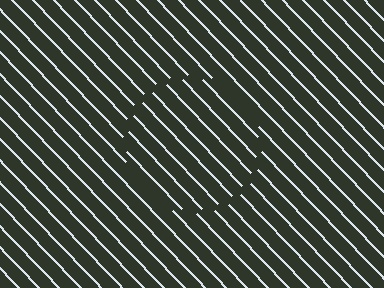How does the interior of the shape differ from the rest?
The interior of the shape contains the same grating, shifted by half a period — the contour is defined by the phase discontinuity where line-ends from the inner and outer gratings abut.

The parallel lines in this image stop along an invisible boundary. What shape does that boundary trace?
An illusory circle. The interior of the shape contains the same grating, shifted by half a period — the contour is defined by the phase discontinuity where line-ends from the inner and outer gratings abut.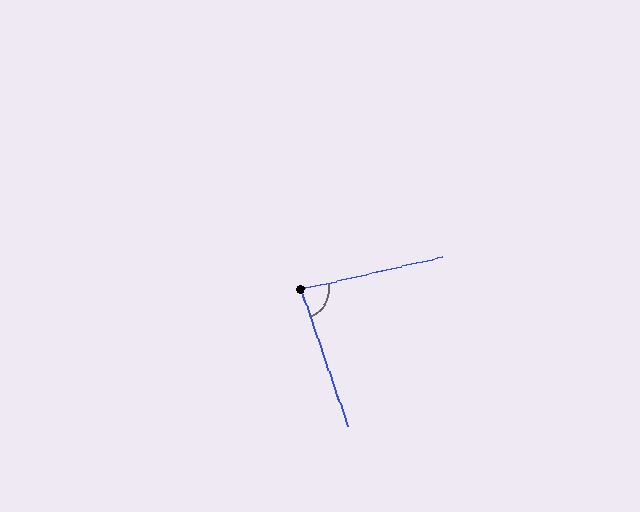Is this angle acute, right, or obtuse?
It is acute.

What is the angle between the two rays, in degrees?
Approximately 84 degrees.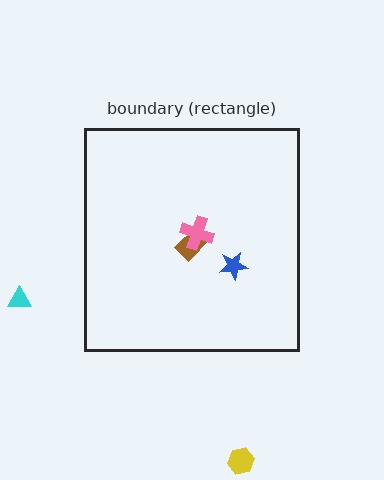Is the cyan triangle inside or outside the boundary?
Outside.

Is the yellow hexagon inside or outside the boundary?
Outside.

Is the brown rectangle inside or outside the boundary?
Inside.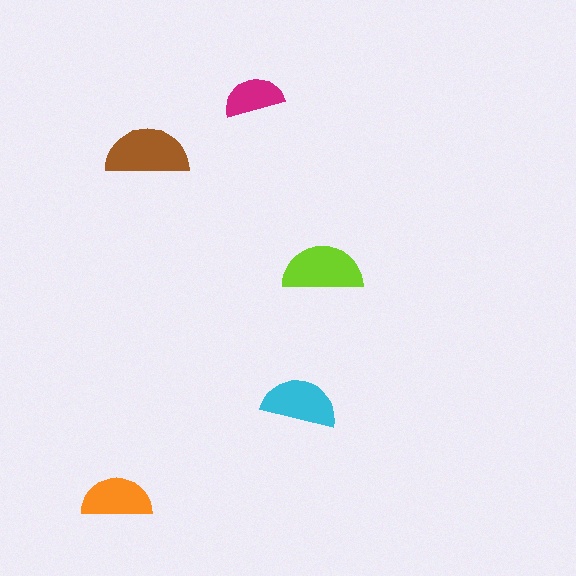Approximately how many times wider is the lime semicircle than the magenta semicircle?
About 1.5 times wider.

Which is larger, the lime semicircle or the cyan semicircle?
The lime one.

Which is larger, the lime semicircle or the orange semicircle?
The lime one.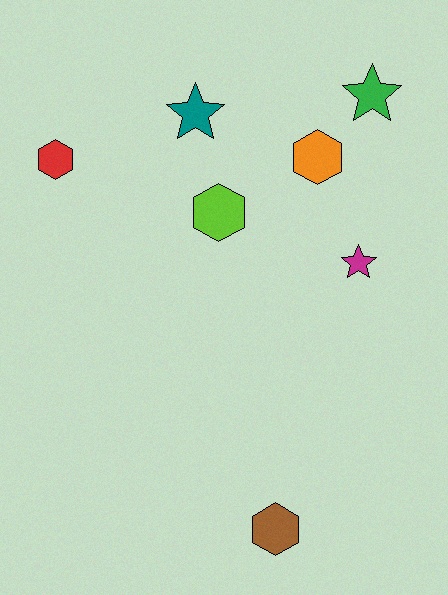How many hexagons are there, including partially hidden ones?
There are 4 hexagons.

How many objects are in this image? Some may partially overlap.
There are 7 objects.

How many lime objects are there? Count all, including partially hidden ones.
There is 1 lime object.